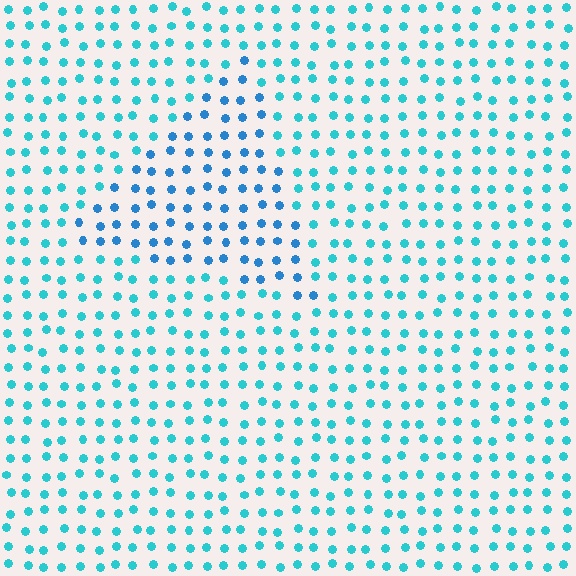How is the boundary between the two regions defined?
The boundary is defined purely by a slight shift in hue (about 26 degrees). Spacing, size, and orientation are identical on both sides.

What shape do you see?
I see a triangle.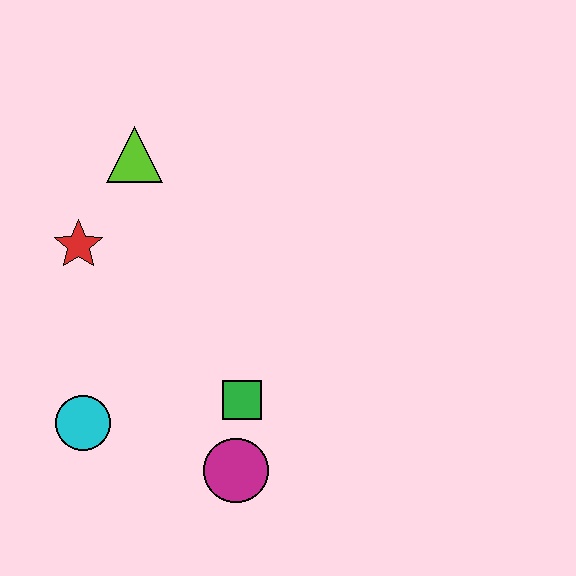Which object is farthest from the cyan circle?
The lime triangle is farthest from the cyan circle.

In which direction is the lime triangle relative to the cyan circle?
The lime triangle is above the cyan circle.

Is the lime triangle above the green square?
Yes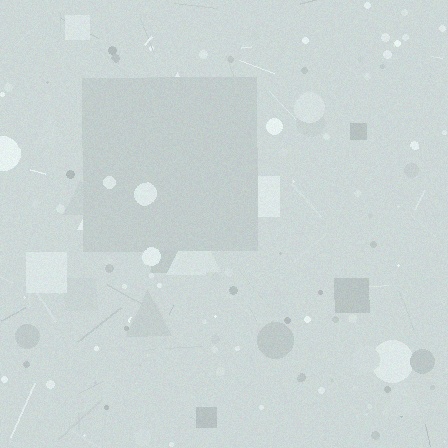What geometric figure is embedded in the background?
A square is embedded in the background.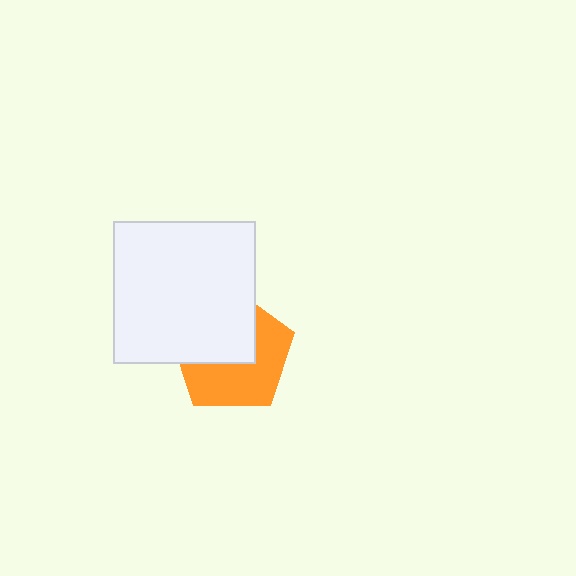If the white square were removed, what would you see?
You would see the complete orange pentagon.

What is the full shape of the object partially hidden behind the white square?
The partially hidden object is an orange pentagon.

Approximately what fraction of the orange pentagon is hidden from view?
Roughly 47% of the orange pentagon is hidden behind the white square.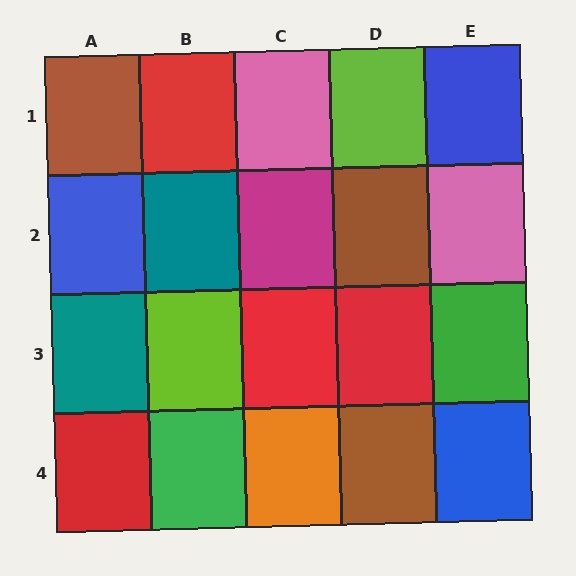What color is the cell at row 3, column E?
Green.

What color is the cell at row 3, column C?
Red.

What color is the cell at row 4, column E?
Blue.